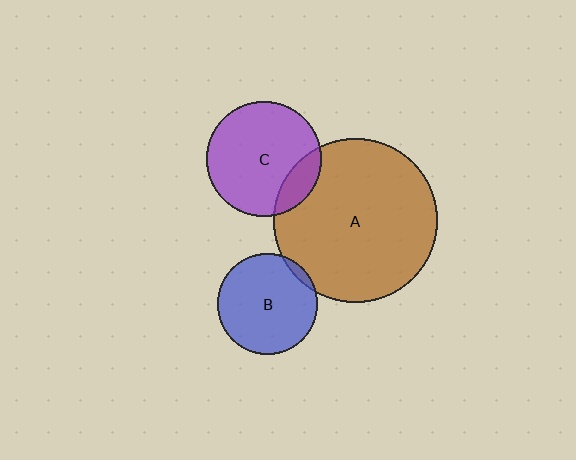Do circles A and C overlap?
Yes.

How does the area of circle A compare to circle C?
Approximately 2.0 times.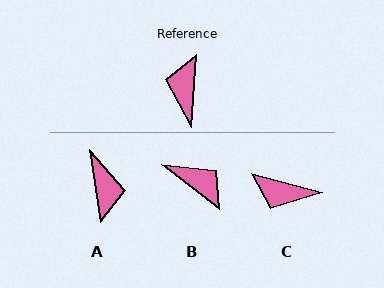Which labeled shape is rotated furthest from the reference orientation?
A, about 167 degrees away.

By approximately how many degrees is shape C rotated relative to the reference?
Approximately 79 degrees counter-clockwise.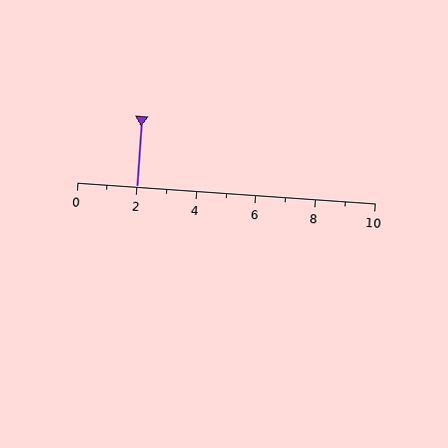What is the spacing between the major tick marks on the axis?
The major ticks are spaced 2 apart.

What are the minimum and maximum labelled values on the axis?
The axis runs from 0 to 10.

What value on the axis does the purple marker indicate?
The marker indicates approximately 2.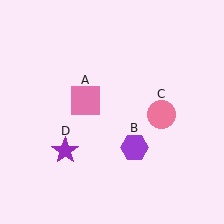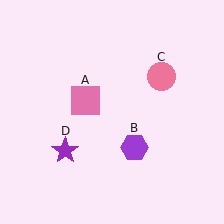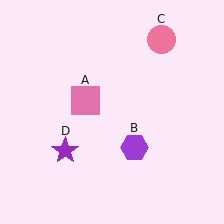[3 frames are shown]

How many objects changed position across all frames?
1 object changed position: pink circle (object C).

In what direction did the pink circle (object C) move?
The pink circle (object C) moved up.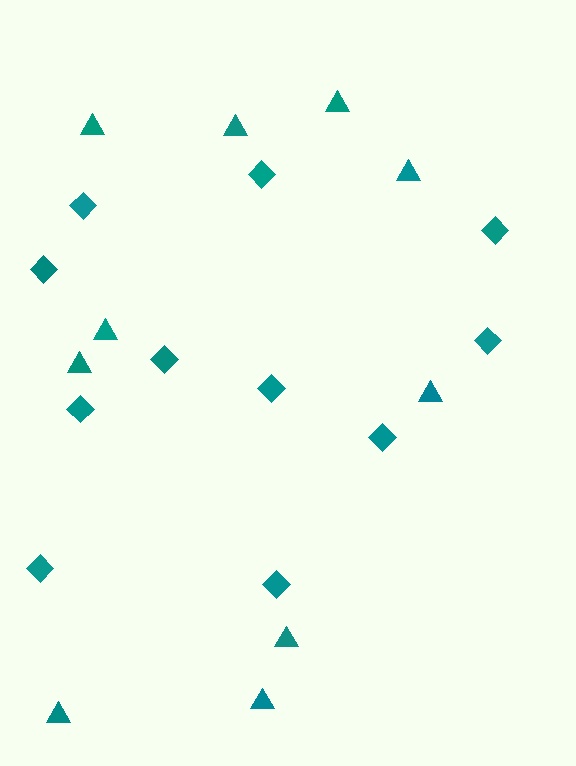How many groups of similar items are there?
There are 2 groups: one group of diamonds (11) and one group of triangles (10).